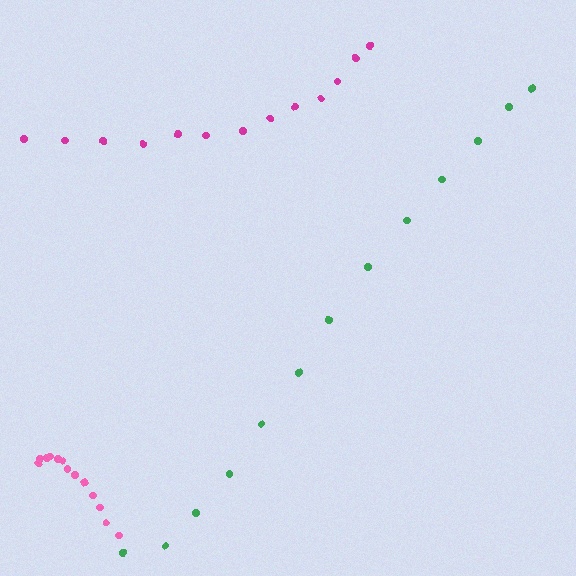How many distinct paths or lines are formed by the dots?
There are 3 distinct paths.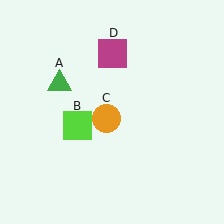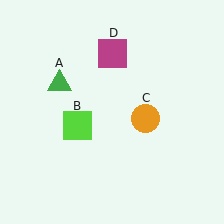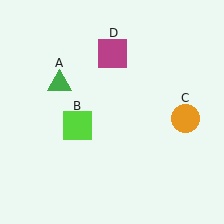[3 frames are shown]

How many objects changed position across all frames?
1 object changed position: orange circle (object C).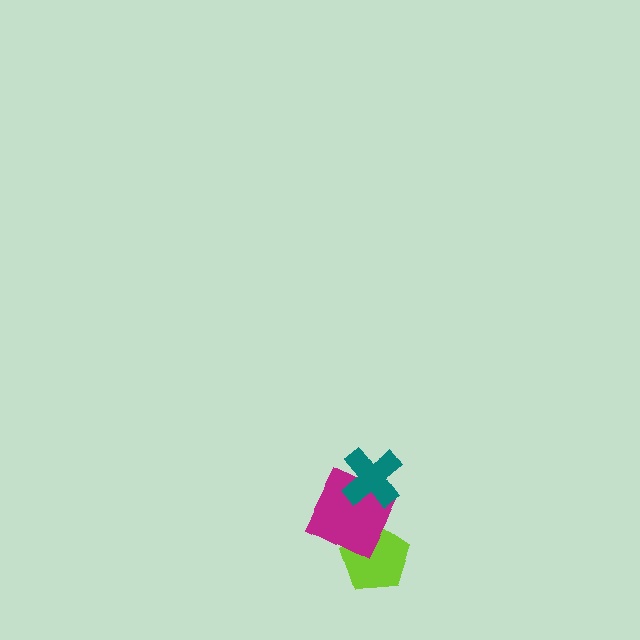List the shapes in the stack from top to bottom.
From top to bottom: the teal cross, the magenta square, the lime pentagon.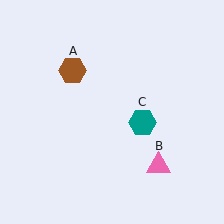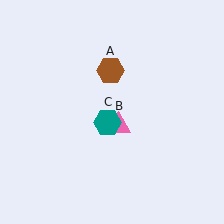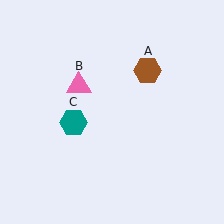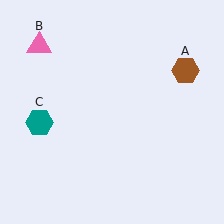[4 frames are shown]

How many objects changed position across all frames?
3 objects changed position: brown hexagon (object A), pink triangle (object B), teal hexagon (object C).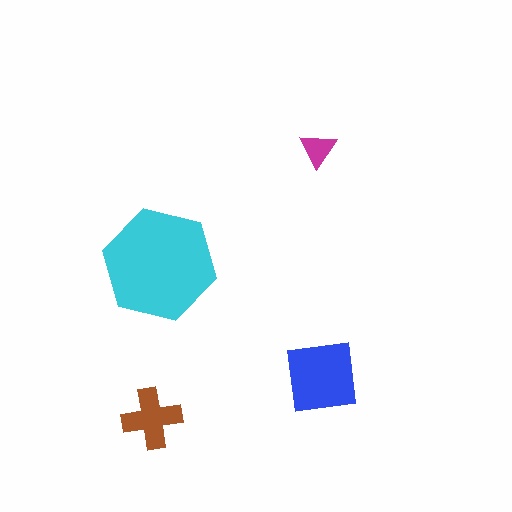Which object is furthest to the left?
The brown cross is leftmost.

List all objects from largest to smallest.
The cyan hexagon, the blue square, the brown cross, the magenta triangle.